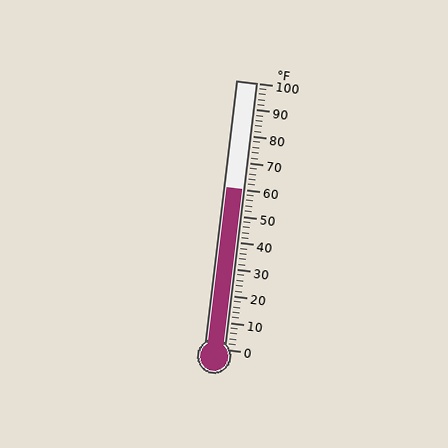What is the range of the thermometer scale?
The thermometer scale ranges from 0°F to 100°F.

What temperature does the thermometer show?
The thermometer shows approximately 60°F.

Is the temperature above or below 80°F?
The temperature is below 80°F.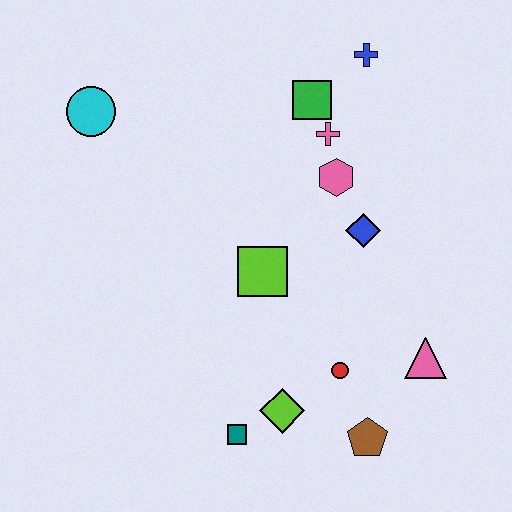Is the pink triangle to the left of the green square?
No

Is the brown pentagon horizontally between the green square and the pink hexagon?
No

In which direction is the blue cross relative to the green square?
The blue cross is to the right of the green square.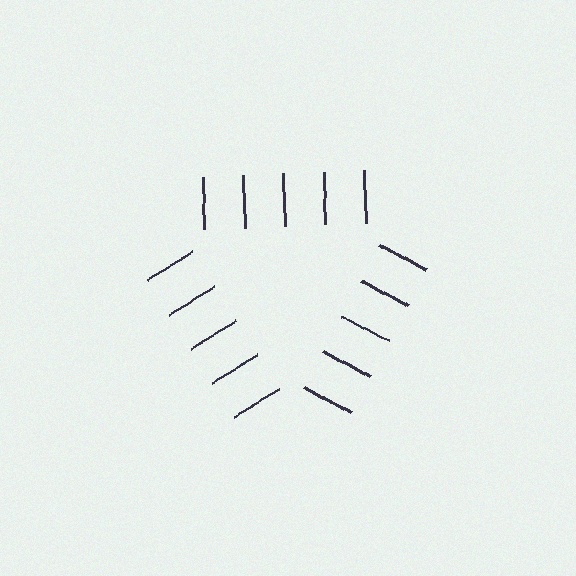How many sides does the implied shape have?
3 sides — the line-ends trace a triangle.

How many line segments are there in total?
15 — 5 along each of the 3 edges.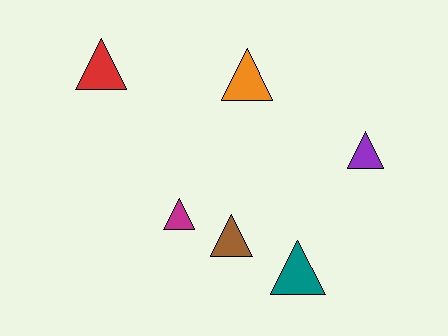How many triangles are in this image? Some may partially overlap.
There are 6 triangles.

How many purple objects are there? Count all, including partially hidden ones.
There is 1 purple object.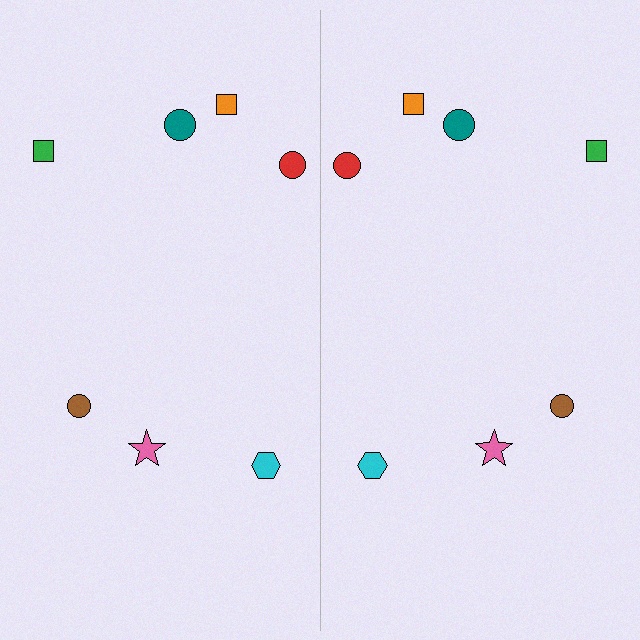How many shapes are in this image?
There are 14 shapes in this image.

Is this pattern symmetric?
Yes, this pattern has bilateral (reflection) symmetry.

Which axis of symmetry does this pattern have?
The pattern has a vertical axis of symmetry running through the center of the image.